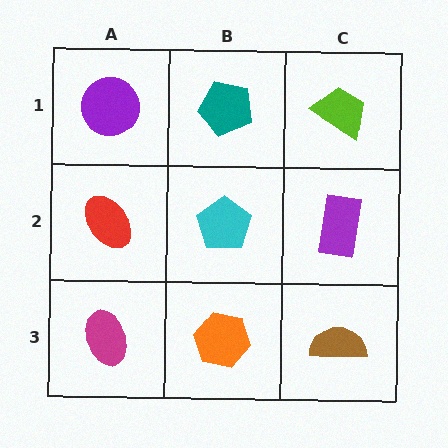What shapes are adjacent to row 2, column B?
A teal pentagon (row 1, column B), an orange hexagon (row 3, column B), a red ellipse (row 2, column A), a purple rectangle (row 2, column C).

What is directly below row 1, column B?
A cyan pentagon.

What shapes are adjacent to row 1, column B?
A cyan pentagon (row 2, column B), a purple circle (row 1, column A), a lime trapezoid (row 1, column C).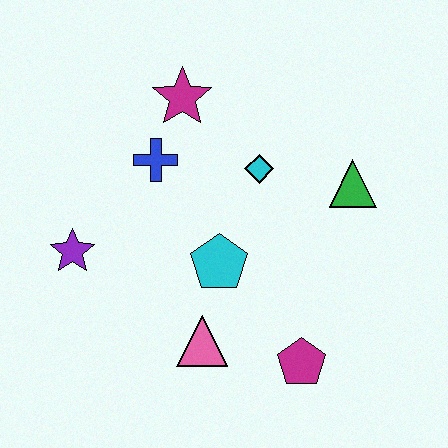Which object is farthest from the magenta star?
The magenta pentagon is farthest from the magenta star.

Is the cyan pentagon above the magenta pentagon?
Yes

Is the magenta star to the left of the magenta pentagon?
Yes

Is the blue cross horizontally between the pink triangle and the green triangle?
No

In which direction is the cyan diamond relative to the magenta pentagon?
The cyan diamond is above the magenta pentagon.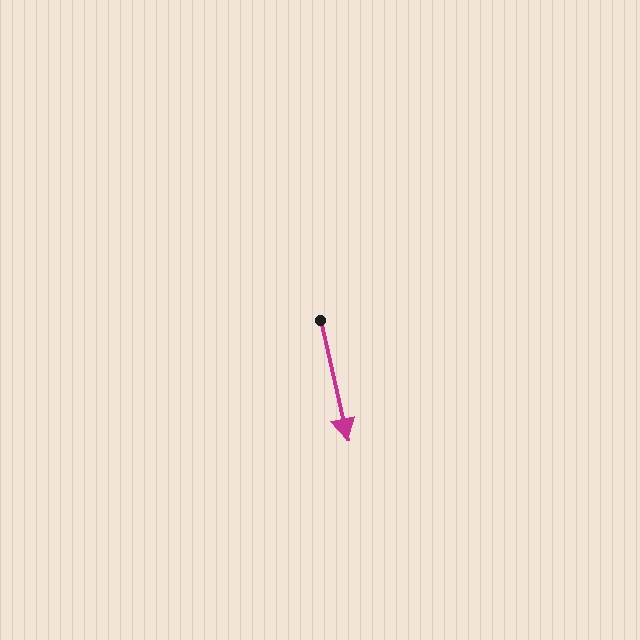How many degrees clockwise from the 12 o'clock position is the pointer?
Approximately 167 degrees.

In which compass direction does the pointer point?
South.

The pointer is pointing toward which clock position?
Roughly 6 o'clock.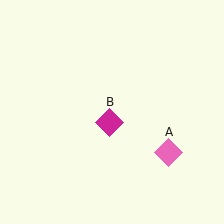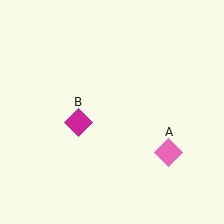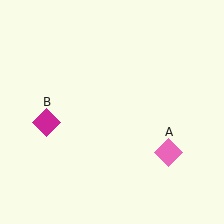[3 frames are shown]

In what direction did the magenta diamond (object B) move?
The magenta diamond (object B) moved left.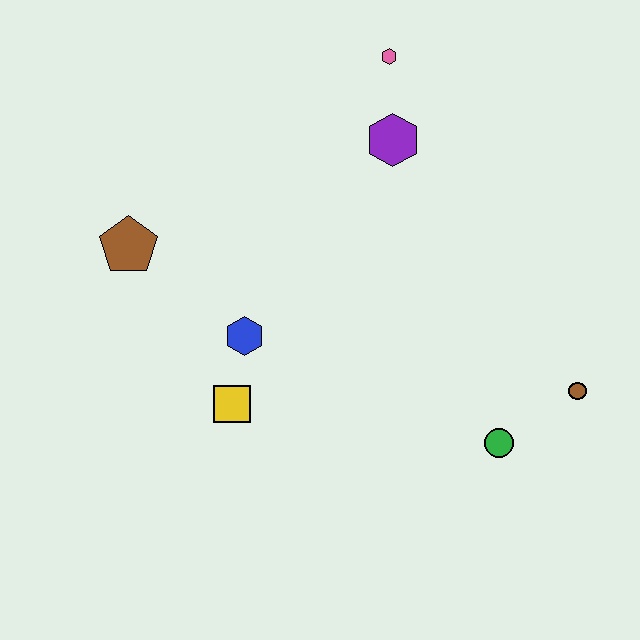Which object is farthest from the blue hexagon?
The brown circle is farthest from the blue hexagon.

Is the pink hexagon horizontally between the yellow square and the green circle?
Yes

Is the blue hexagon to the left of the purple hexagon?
Yes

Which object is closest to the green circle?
The brown circle is closest to the green circle.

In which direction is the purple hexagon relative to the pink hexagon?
The purple hexagon is below the pink hexagon.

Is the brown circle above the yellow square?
Yes